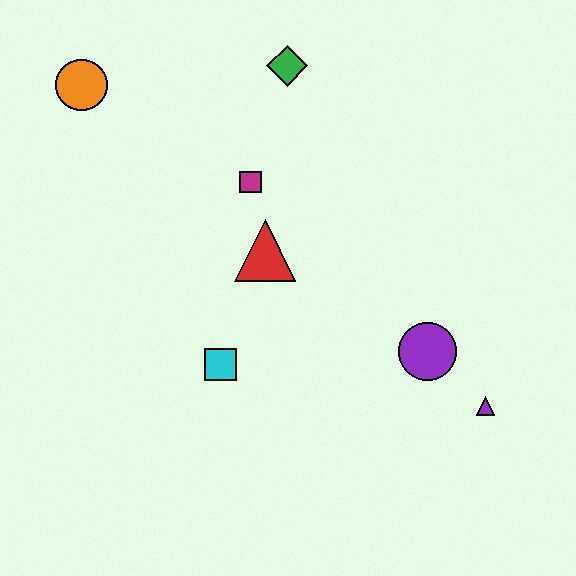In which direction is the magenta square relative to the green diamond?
The magenta square is below the green diamond.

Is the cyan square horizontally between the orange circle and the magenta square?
Yes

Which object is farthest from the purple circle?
The orange circle is farthest from the purple circle.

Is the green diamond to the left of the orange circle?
No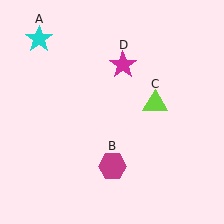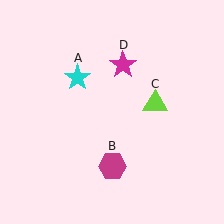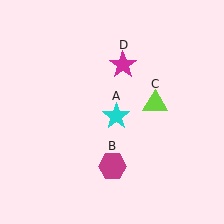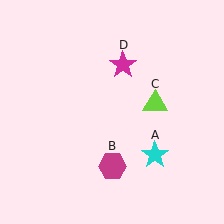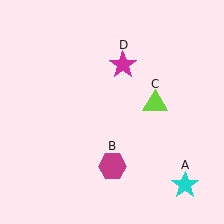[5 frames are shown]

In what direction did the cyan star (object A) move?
The cyan star (object A) moved down and to the right.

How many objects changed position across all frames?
1 object changed position: cyan star (object A).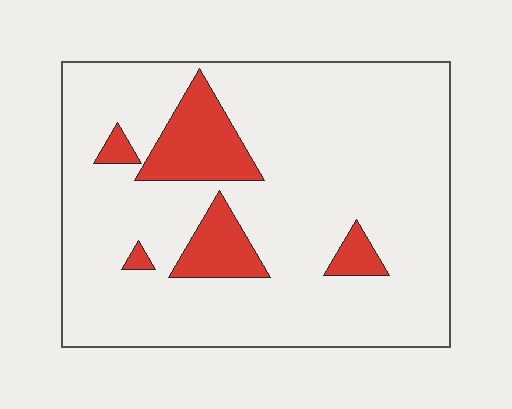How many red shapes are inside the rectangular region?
5.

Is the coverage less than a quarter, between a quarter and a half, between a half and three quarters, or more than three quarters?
Less than a quarter.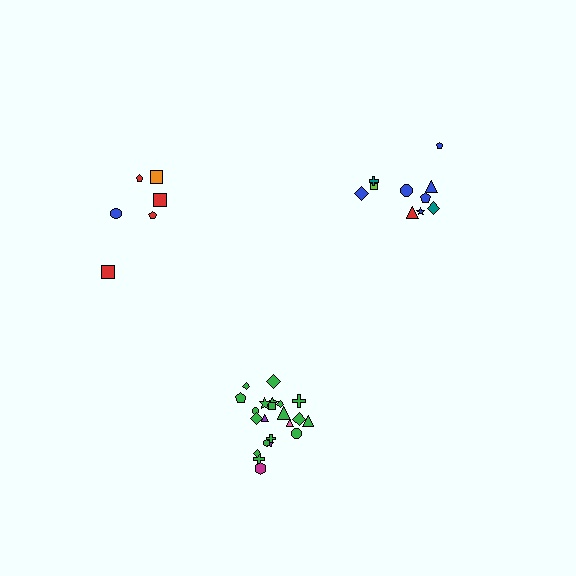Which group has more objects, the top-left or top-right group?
The top-right group.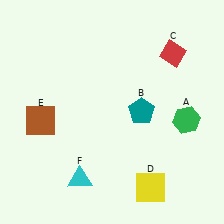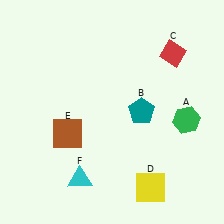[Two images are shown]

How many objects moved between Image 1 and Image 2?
1 object moved between the two images.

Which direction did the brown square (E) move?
The brown square (E) moved right.